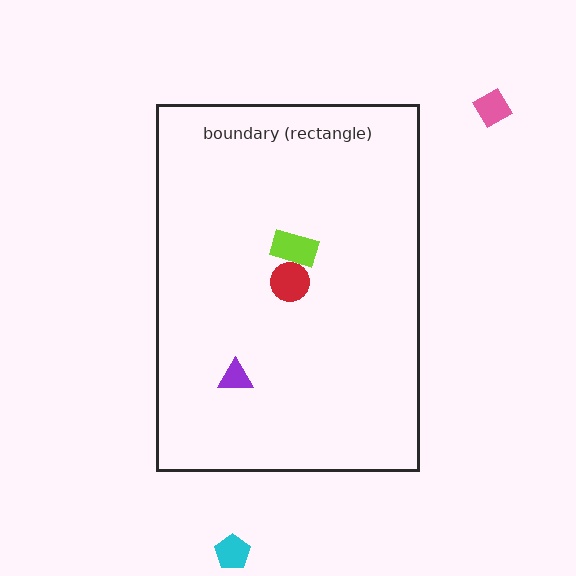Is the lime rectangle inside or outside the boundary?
Inside.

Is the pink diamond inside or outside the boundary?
Outside.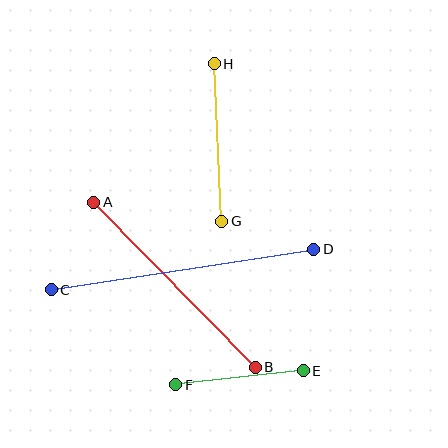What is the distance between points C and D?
The distance is approximately 266 pixels.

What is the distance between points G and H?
The distance is approximately 158 pixels.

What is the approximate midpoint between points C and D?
The midpoint is at approximately (183, 269) pixels.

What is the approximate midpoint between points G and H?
The midpoint is at approximately (218, 142) pixels.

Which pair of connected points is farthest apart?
Points C and D are farthest apart.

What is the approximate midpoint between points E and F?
The midpoint is at approximately (239, 378) pixels.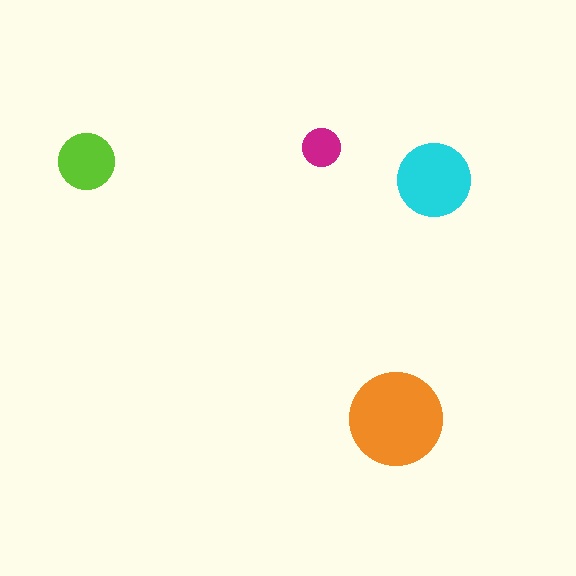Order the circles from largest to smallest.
the orange one, the cyan one, the lime one, the magenta one.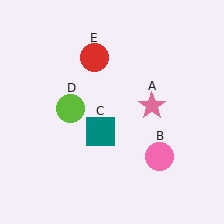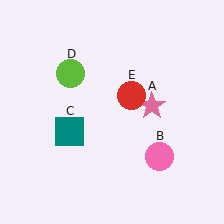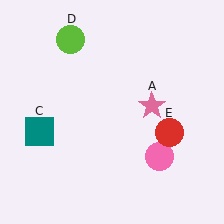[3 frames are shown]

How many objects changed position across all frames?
3 objects changed position: teal square (object C), lime circle (object D), red circle (object E).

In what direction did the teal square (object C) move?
The teal square (object C) moved left.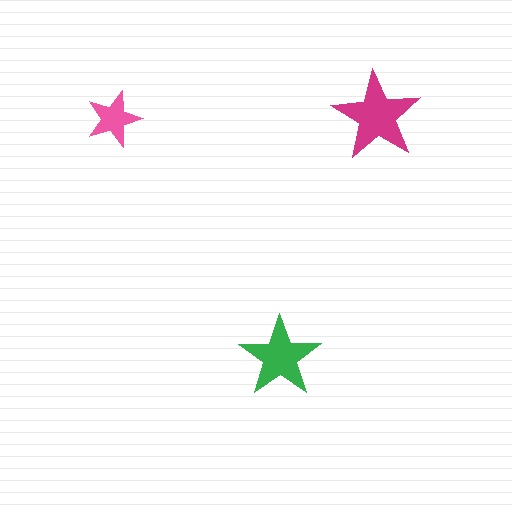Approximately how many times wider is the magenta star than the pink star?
About 1.5 times wider.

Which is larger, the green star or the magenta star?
The magenta one.